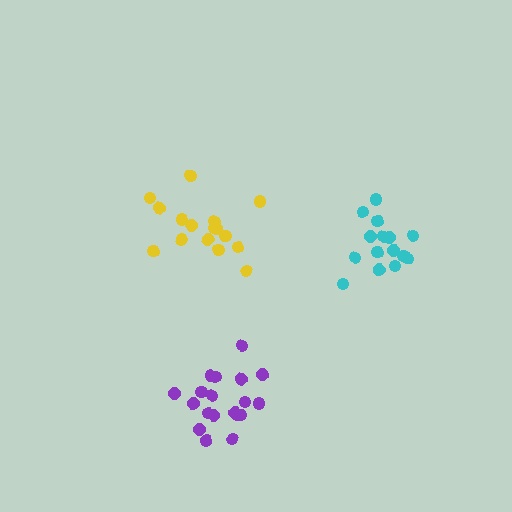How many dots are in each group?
Group 1: 16 dots, Group 2: 15 dots, Group 3: 19 dots (50 total).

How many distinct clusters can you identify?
There are 3 distinct clusters.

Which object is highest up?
The yellow cluster is topmost.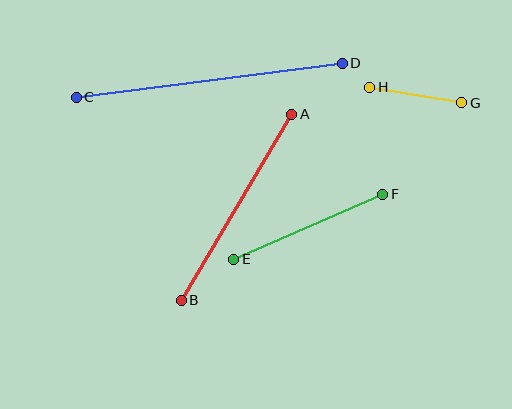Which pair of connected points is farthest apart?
Points C and D are farthest apart.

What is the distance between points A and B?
The distance is approximately 216 pixels.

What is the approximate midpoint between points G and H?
The midpoint is at approximately (416, 95) pixels.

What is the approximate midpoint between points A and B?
The midpoint is at approximately (237, 207) pixels.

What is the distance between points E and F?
The distance is approximately 162 pixels.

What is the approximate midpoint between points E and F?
The midpoint is at approximately (308, 227) pixels.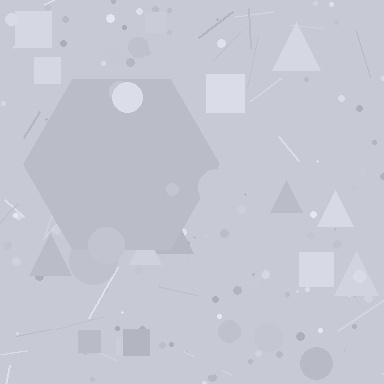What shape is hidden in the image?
A hexagon is hidden in the image.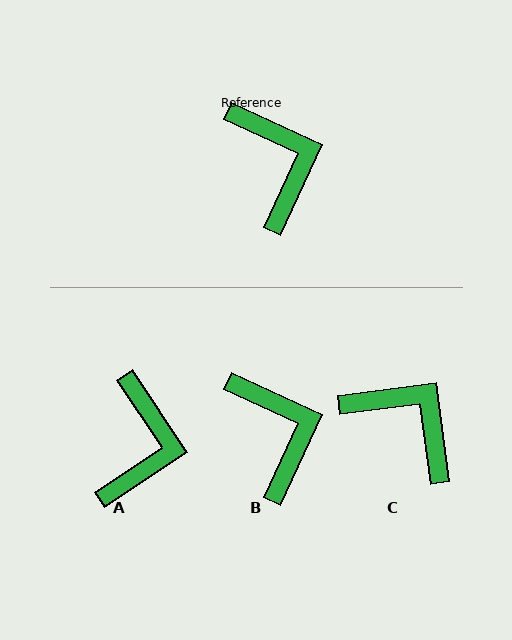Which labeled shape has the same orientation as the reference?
B.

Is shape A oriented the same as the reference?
No, it is off by about 32 degrees.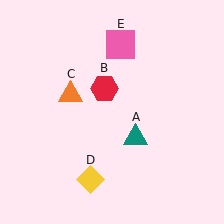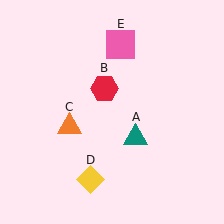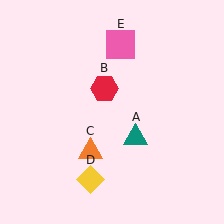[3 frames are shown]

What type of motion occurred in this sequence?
The orange triangle (object C) rotated counterclockwise around the center of the scene.